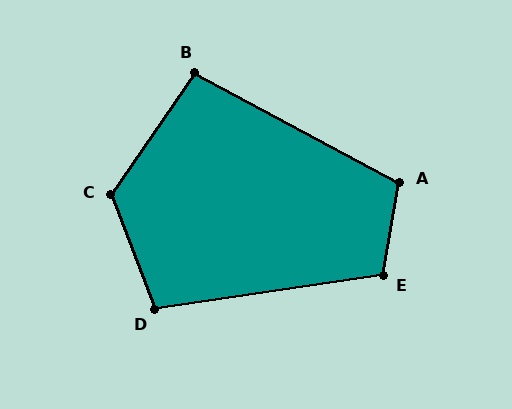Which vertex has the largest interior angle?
C, at approximately 124 degrees.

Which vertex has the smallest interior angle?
B, at approximately 96 degrees.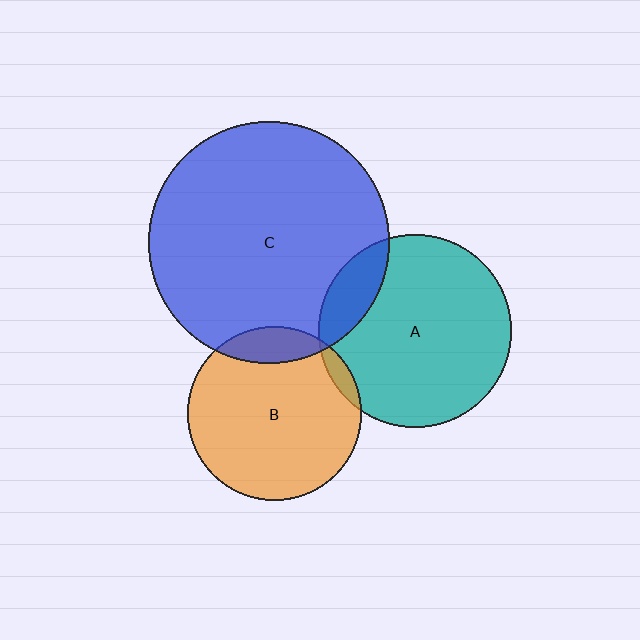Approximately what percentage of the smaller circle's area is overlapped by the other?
Approximately 5%.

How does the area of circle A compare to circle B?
Approximately 1.2 times.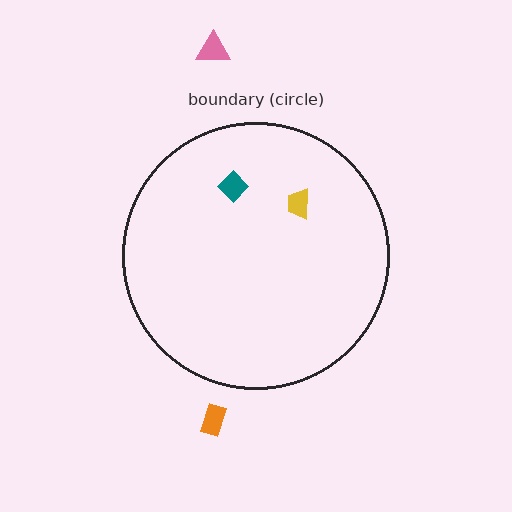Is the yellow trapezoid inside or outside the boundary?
Inside.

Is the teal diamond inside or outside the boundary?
Inside.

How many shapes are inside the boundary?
2 inside, 2 outside.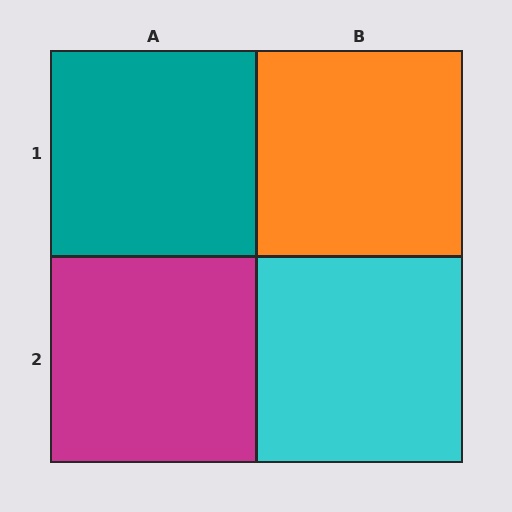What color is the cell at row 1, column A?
Teal.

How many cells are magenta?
1 cell is magenta.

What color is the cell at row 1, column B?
Orange.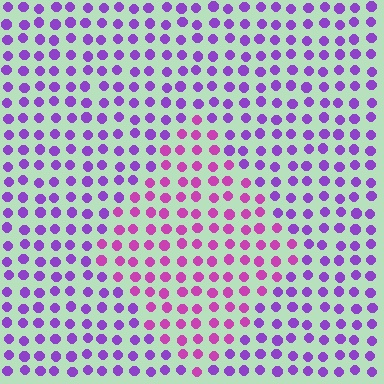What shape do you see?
I see a diamond.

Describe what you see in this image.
The image is filled with small purple elements in a uniform arrangement. A diamond-shaped region is visible where the elements are tinted to a slightly different hue, forming a subtle color boundary.